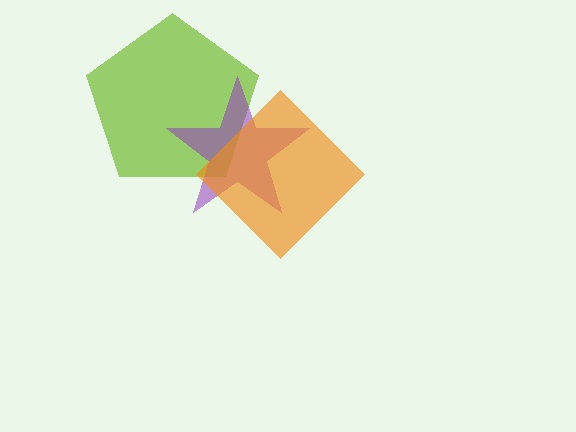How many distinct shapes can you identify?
There are 3 distinct shapes: a lime pentagon, a purple star, an orange diamond.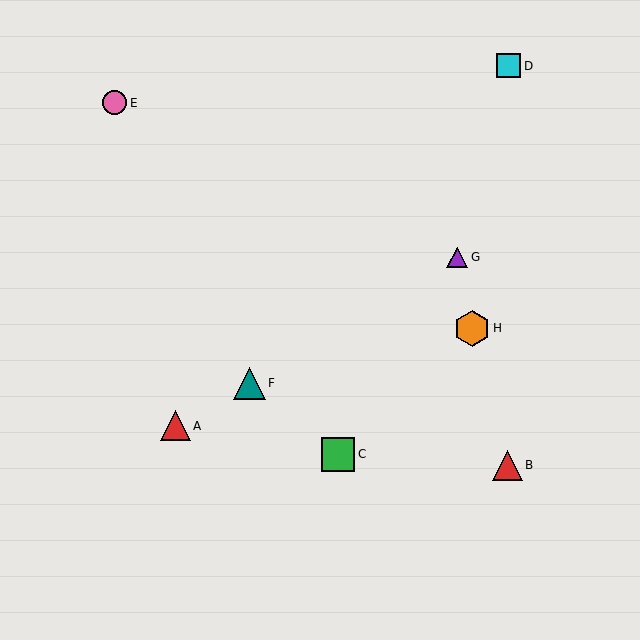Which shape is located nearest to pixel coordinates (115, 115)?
The pink circle (labeled E) at (115, 103) is nearest to that location.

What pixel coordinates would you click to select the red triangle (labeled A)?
Click at (175, 426) to select the red triangle A.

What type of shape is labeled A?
Shape A is a red triangle.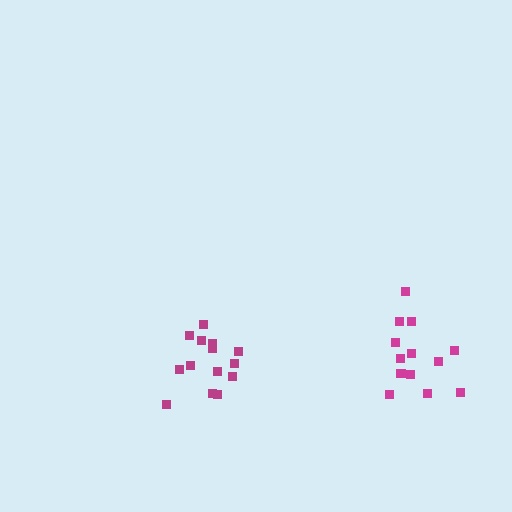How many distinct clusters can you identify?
There are 2 distinct clusters.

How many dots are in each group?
Group 1: 13 dots, Group 2: 14 dots (27 total).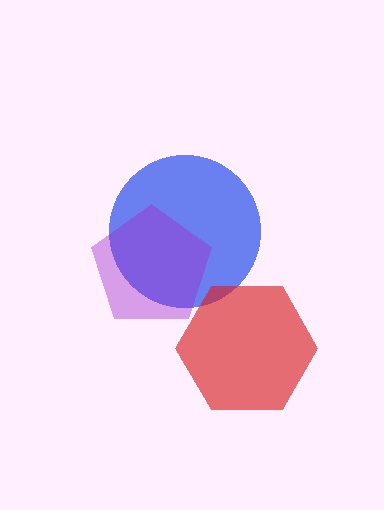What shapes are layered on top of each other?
The layered shapes are: a blue circle, a red hexagon, a purple pentagon.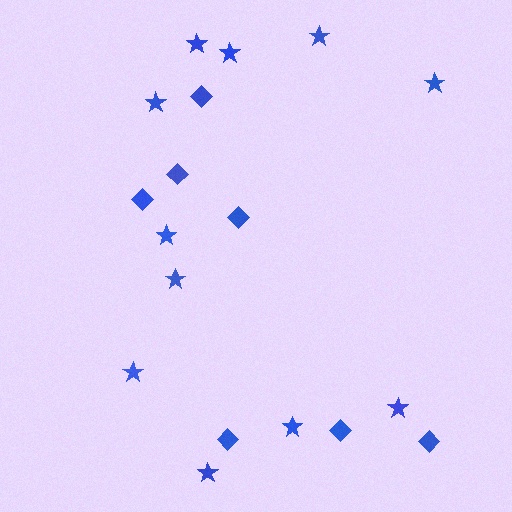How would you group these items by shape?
There are 2 groups: one group of diamonds (7) and one group of stars (11).